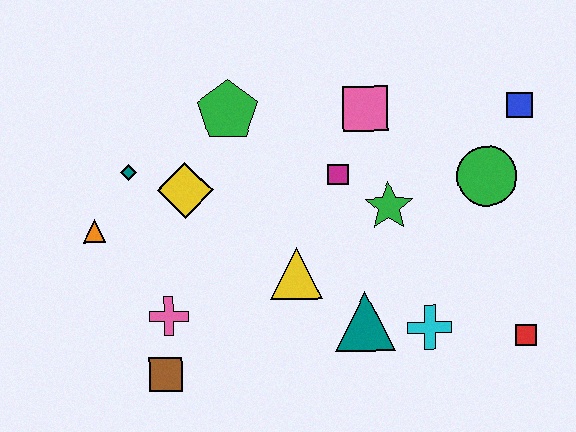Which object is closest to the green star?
The magenta square is closest to the green star.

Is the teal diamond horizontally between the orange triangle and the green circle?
Yes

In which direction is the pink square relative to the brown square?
The pink square is above the brown square.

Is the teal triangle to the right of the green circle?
No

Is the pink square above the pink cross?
Yes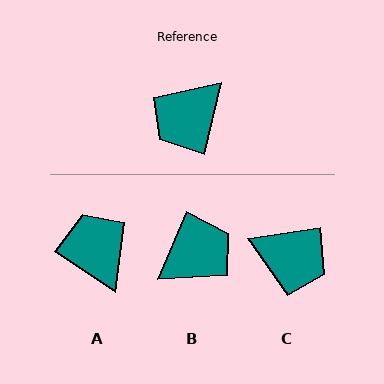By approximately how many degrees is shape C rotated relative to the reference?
Approximately 113 degrees counter-clockwise.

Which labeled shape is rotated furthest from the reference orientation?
B, about 171 degrees away.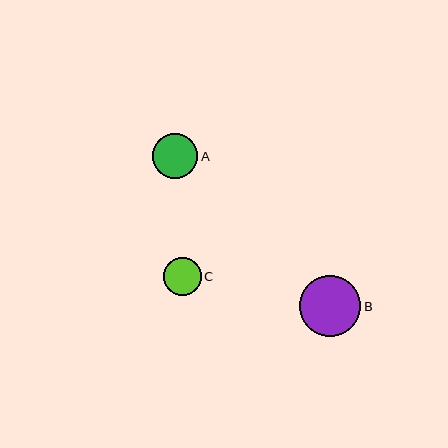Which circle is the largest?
Circle B is the largest with a size of approximately 61 pixels.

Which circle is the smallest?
Circle C is the smallest with a size of approximately 37 pixels.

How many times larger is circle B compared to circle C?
Circle B is approximately 1.6 times the size of circle C.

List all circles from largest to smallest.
From largest to smallest: B, A, C.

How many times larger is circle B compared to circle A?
Circle B is approximately 1.4 times the size of circle A.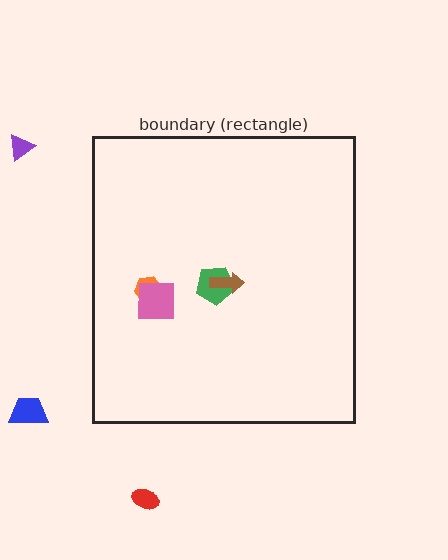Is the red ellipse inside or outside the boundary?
Outside.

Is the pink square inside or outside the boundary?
Inside.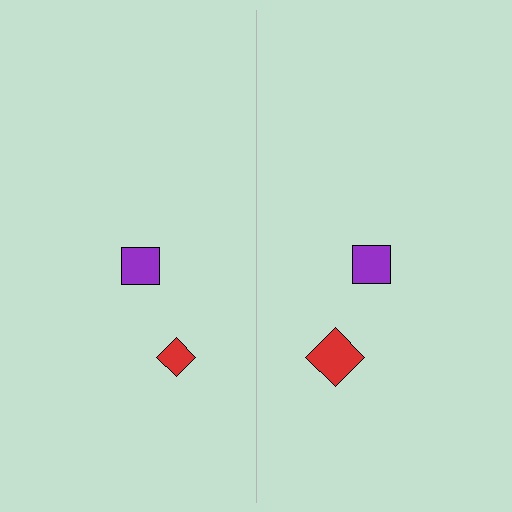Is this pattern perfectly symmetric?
No, the pattern is not perfectly symmetric. The red diamond on the right side has a different size than its mirror counterpart.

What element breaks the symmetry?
The red diamond on the right side has a different size than its mirror counterpart.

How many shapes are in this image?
There are 4 shapes in this image.